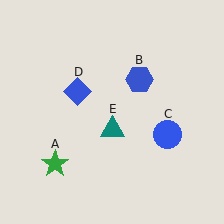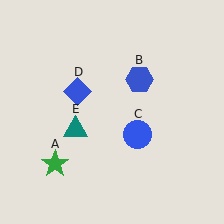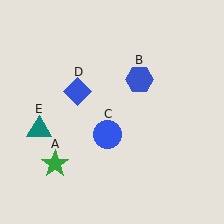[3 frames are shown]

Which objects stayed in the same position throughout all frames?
Green star (object A) and blue hexagon (object B) and blue diamond (object D) remained stationary.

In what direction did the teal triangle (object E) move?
The teal triangle (object E) moved left.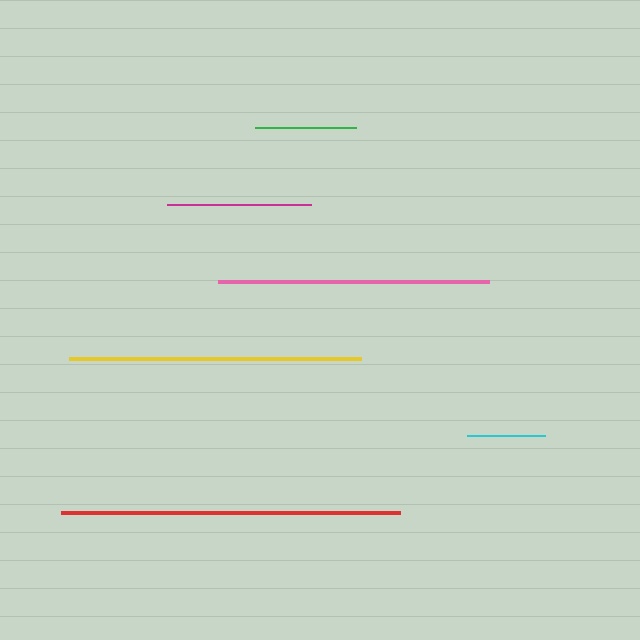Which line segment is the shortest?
The cyan line is the shortest at approximately 78 pixels.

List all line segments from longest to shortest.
From longest to shortest: red, yellow, pink, magenta, green, cyan.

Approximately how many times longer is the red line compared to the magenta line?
The red line is approximately 2.4 times the length of the magenta line.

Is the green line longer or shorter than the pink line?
The pink line is longer than the green line.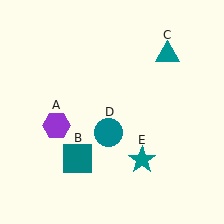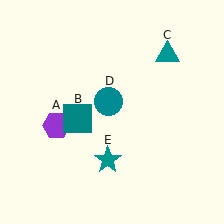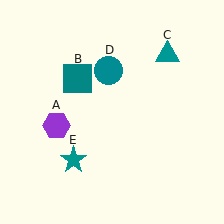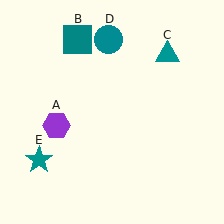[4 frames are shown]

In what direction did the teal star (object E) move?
The teal star (object E) moved left.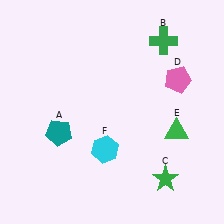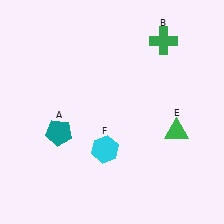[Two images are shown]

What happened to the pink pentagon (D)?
The pink pentagon (D) was removed in Image 2. It was in the top-right area of Image 1.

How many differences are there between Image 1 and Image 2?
There are 2 differences between the two images.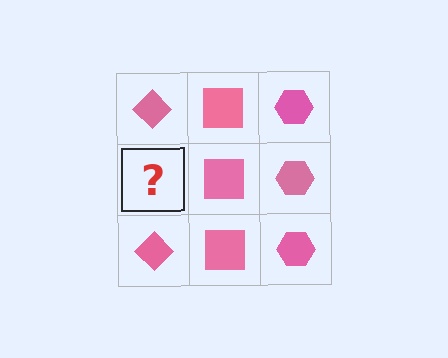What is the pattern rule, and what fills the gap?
The rule is that each column has a consistent shape. The gap should be filled with a pink diamond.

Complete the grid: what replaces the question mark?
The question mark should be replaced with a pink diamond.